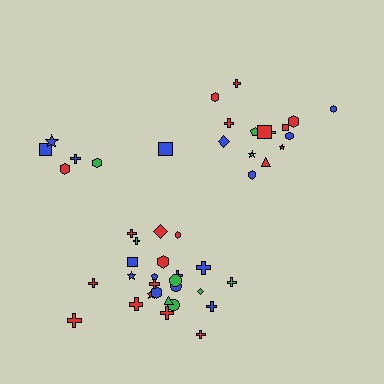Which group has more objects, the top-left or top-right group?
The top-right group.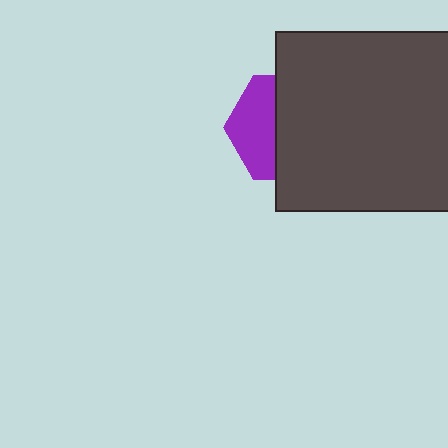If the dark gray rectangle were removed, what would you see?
You would see the complete purple hexagon.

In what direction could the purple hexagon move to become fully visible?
The purple hexagon could move left. That would shift it out from behind the dark gray rectangle entirely.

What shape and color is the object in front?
The object in front is a dark gray rectangle.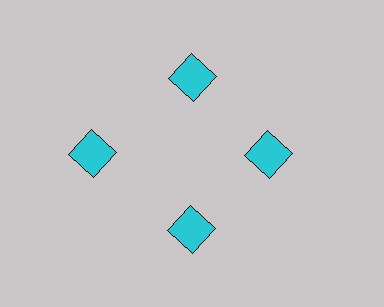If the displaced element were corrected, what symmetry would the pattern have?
It would have 4-fold rotational symmetry — the pattern would map onto itself every 90 degrees.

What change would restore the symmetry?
The symmetry would be restored by moving it inward, back onto the ring so that all 4 squares sit at equal angles and equal distance from the center.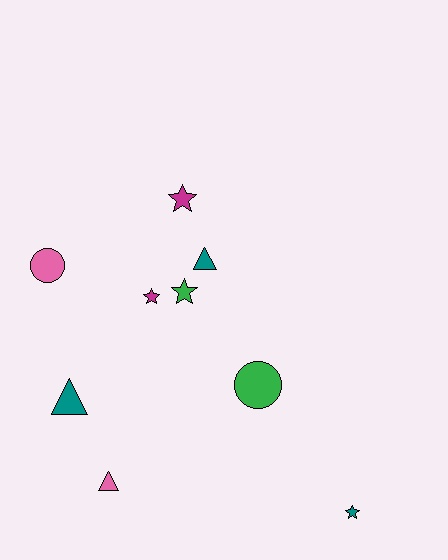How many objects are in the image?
There are 9 objects.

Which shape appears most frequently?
Star, with 4 objects.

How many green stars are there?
There is 1 green star.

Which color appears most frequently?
Teal, with 3 objects.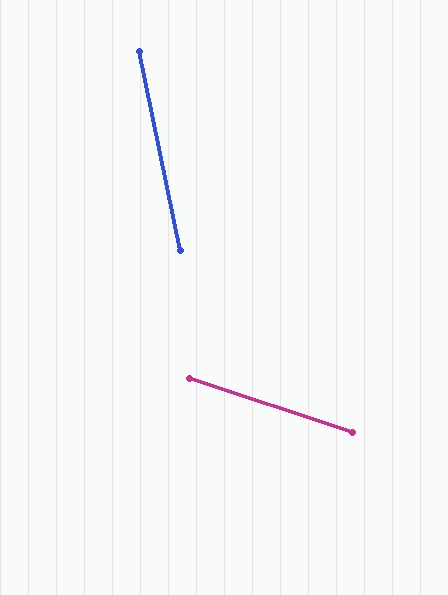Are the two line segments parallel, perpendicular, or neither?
Neither parallel nor perpendicular — they differ by about 60°.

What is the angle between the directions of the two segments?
Approximately 60 degrees.